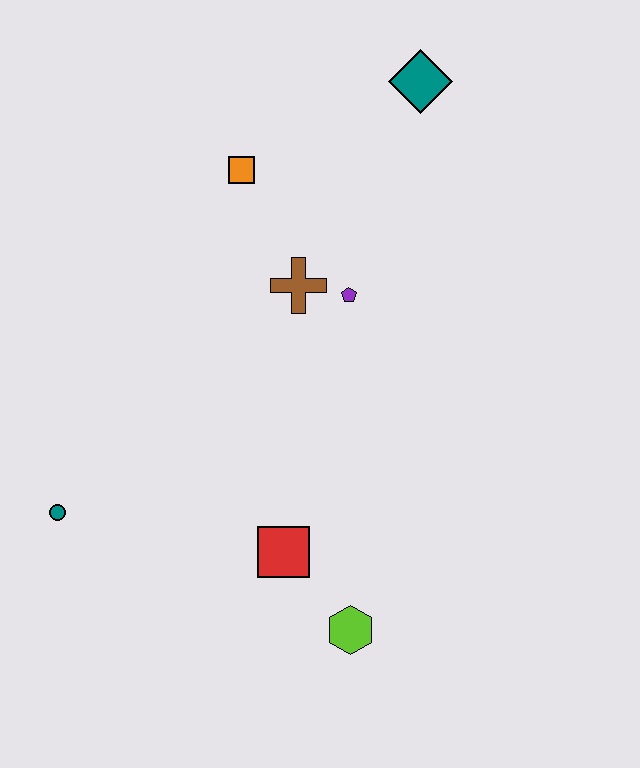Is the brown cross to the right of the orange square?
Yes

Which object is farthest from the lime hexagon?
The teal diamond is farthest from the lime hexagon.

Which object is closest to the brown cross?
The purple pentagon is closest to the brown cross.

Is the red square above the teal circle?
No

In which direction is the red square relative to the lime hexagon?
The red square is above the lime hexagon.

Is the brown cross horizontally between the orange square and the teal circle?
No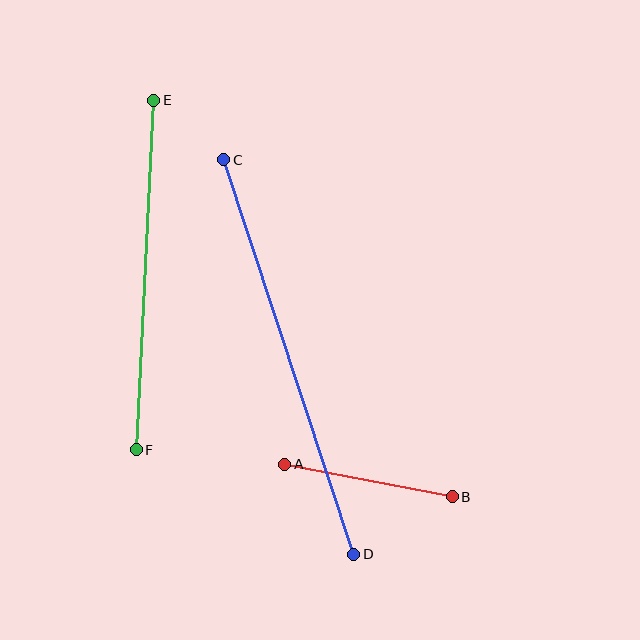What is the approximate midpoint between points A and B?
The midpoint is at approximately (369, 480) pixels.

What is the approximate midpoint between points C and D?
The midpoint is at approximately (289, 357) pixels.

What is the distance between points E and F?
The distance is approximately 350 pixels.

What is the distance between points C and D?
The distance is approximately 416 pixels.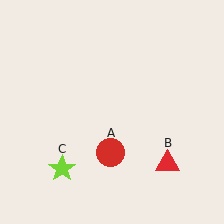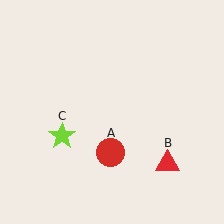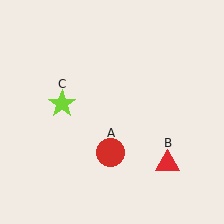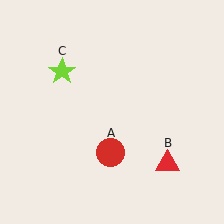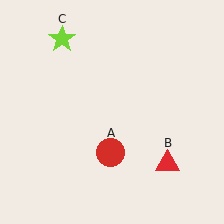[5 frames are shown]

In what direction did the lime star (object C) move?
The lime star (object C) moved up.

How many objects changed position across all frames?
1 object changed position: lime star (object C).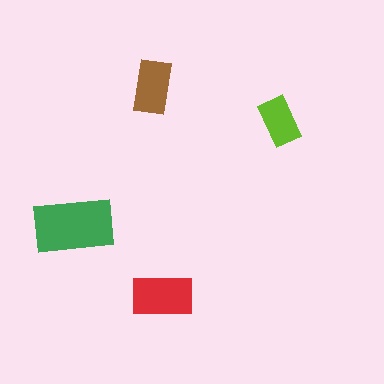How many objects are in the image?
There are 4 objects in the image.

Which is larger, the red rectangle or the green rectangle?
The green one.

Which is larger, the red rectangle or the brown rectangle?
The red one.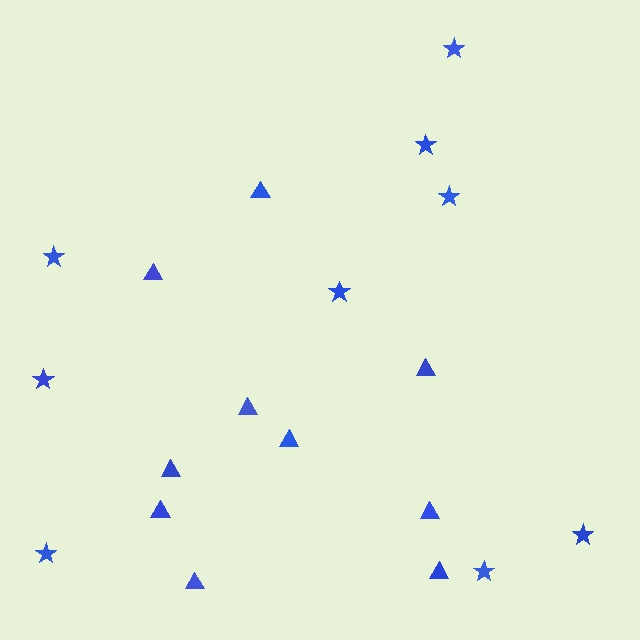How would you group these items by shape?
There are 2 groups: one group of triangles (10) and one group of stars (9).